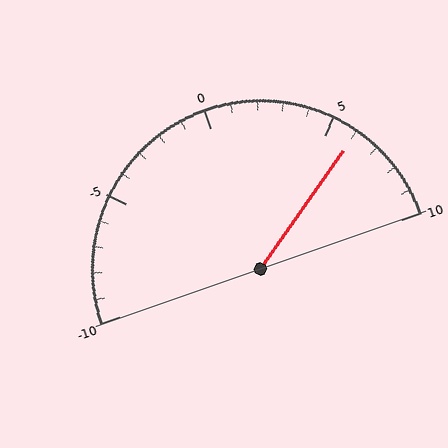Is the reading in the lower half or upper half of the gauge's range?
The reading is in the upper half of the range (-10 to 10).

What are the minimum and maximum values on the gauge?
The gauge ranges from -10 to 10.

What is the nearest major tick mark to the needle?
The nearest major tick mark is 5.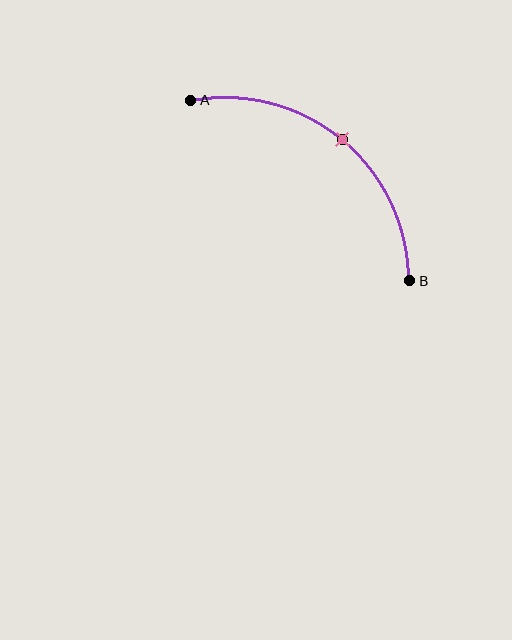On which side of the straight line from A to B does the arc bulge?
The arc bulges above and to the right of the straight line connecting A and B.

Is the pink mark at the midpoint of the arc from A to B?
Yes. The pink mark lies on the arc at equal arc-length from both A and B — it is the arc midpoint.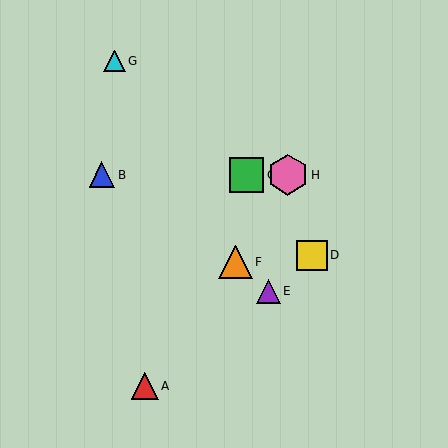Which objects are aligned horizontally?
Objects B, C, H are aligned horizontally.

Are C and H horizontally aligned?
Yes, both are at y≈175.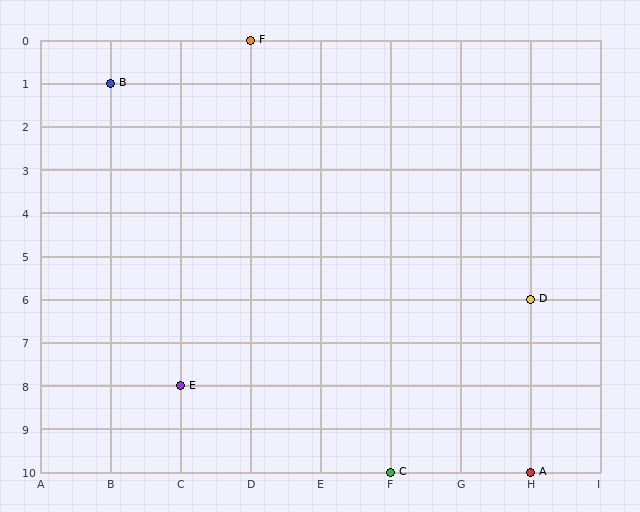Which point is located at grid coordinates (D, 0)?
Point F is at (D, 0).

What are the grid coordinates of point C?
Point C is at grid coordinates (F, 10).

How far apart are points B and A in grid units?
Points B and A are 6 columns and 9 rows apart (about 10.8 grid units diagonally).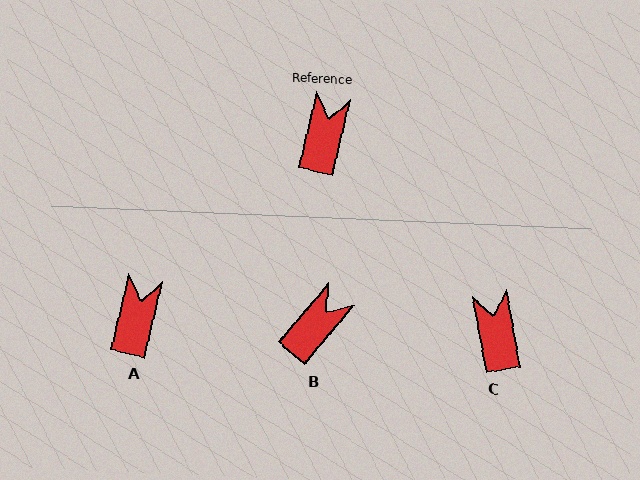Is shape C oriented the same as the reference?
No, it is off by about 24 degrees.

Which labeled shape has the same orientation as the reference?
A.